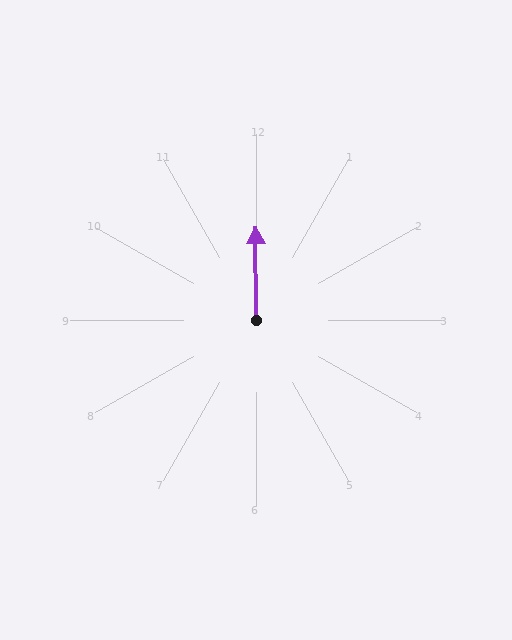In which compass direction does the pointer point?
North.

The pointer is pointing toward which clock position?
Roughly 12 o'clock.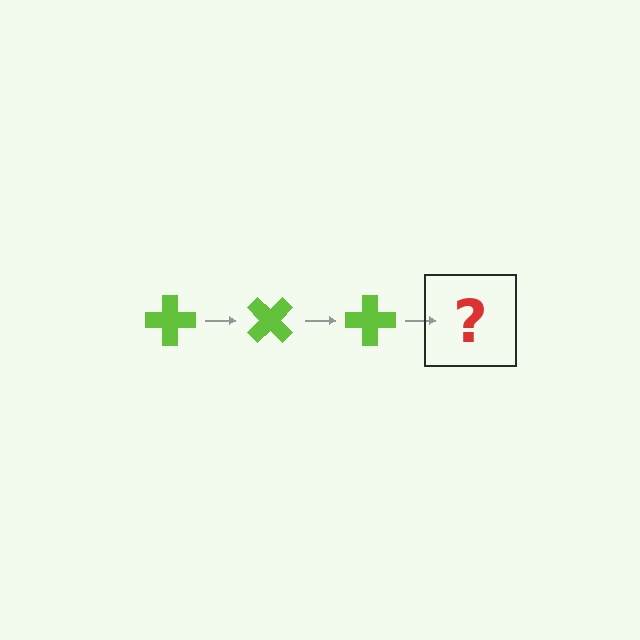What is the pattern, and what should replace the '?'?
The pattern is that the cross rotates 45 degrees each step. The '?' should be a lime cross rotated 135 degrees.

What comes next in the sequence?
The next element should be a lime cross rotated 135 degrees.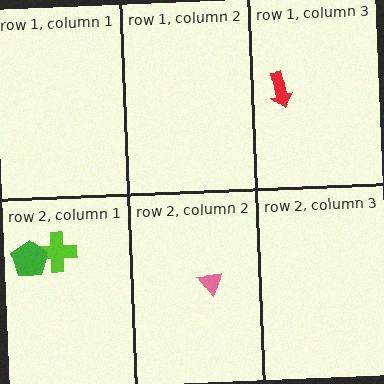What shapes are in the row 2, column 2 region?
The pink triangle.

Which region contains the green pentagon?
The row 2, column 1 region.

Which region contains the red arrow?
The row 1, column 3 region.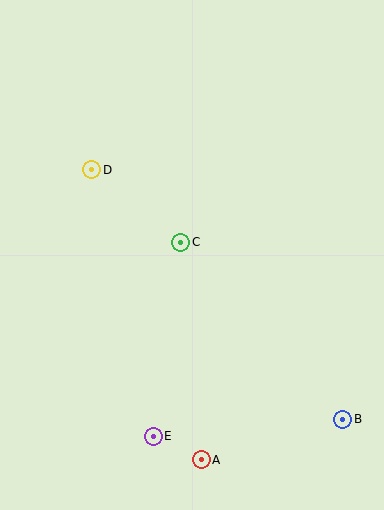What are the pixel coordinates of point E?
Point E is at (153, 436).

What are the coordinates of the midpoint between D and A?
The midpoint between D and A is at (146, 315).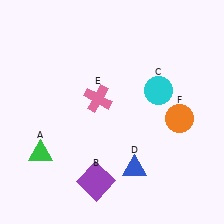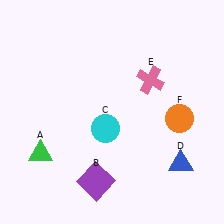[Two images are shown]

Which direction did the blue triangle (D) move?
The blue triangle (D) moved right.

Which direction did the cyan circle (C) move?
The cyan circle (C) moved left.